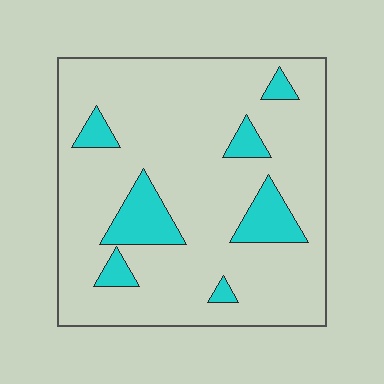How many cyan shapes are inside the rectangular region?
7.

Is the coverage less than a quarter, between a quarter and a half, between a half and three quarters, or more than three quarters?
Less than a quarter.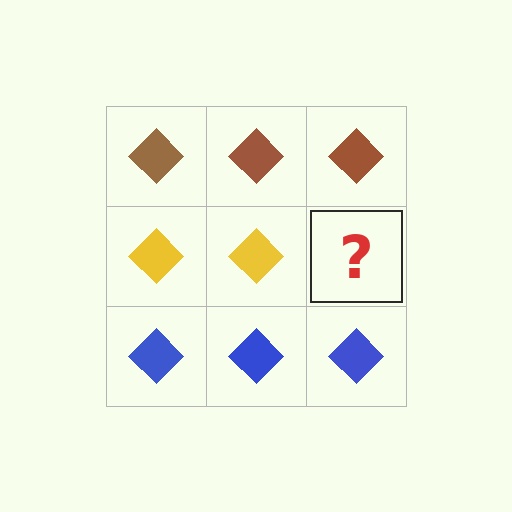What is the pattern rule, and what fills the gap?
The rule is that each row has a consistent color. The gap should be filled with a yellow diamond.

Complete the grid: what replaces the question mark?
The question mark should be replaced with a yellow diamond.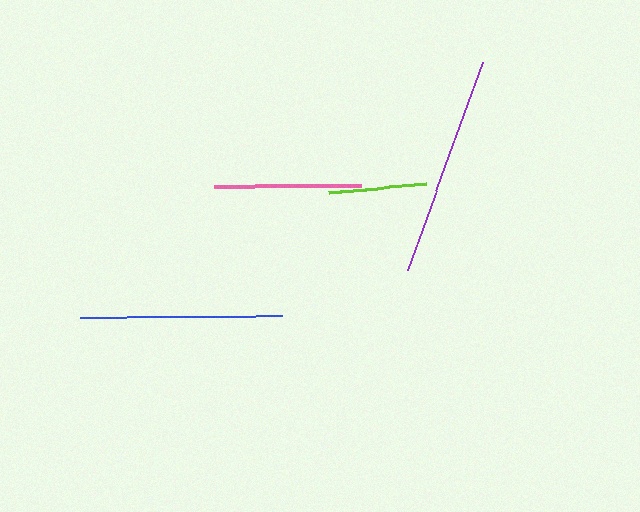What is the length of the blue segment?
The blue segment is approximately 202 pixels long.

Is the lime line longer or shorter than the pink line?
The pink line is longer than the lime line.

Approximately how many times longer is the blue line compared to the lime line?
The blue line is approximately 2.0 times the length of the lime line.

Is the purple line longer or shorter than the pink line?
The purple line is longer than the pink line.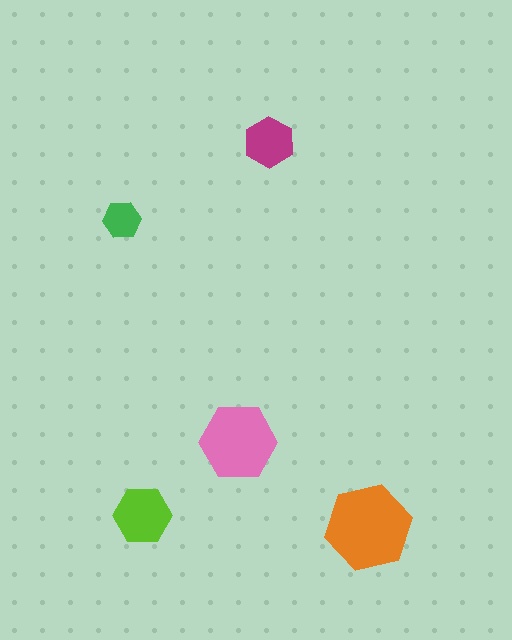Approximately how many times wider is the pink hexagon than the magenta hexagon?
About 1.5 times wider.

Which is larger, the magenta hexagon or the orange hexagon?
The orange one.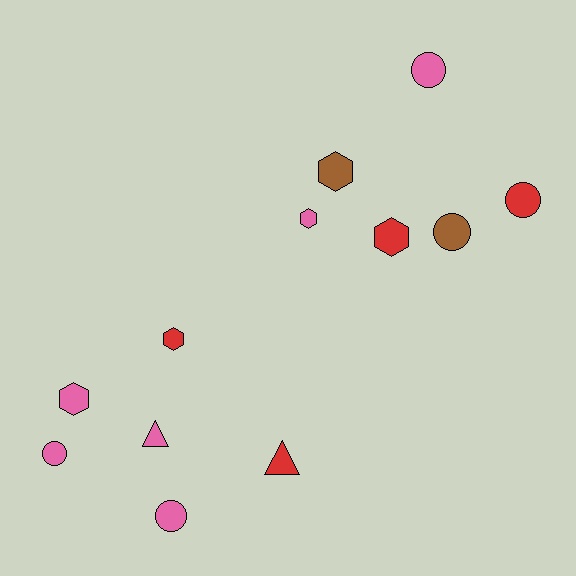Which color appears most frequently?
Pink, with 6 objects.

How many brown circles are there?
There is 1 brown circle.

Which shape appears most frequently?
Circle, with 5 objects.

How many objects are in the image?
There are 12 objects.